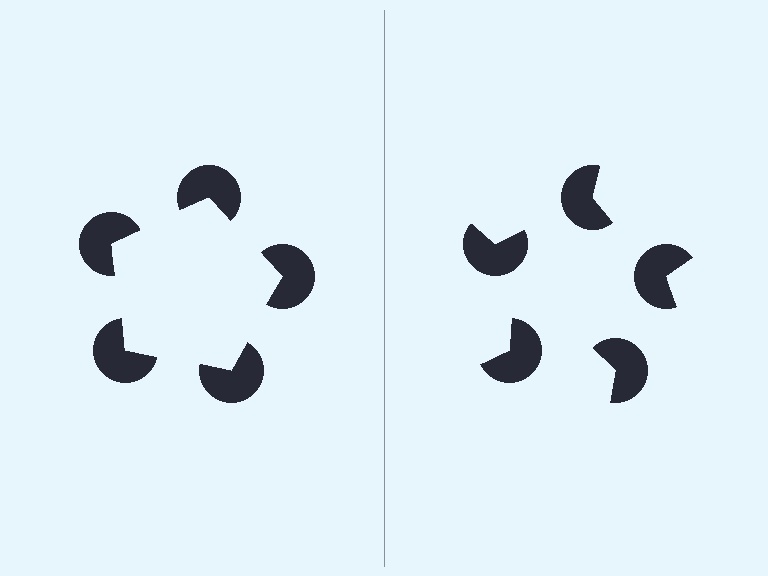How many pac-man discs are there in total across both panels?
10 — 5 on each side.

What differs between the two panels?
The pac-man discs are positioned identically on both sides; only the wedge orientations differ. On the left they align to a pentagon; on the right they are misaligned.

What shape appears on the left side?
An illusory pentagon.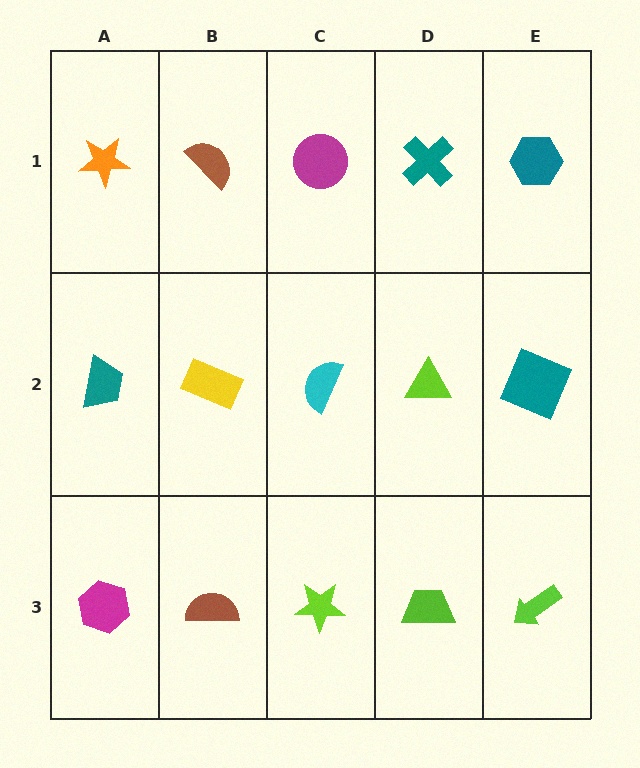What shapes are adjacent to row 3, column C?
A cyan semicircle (row 2, column C), a brown semicircle (row 3, column B), a lime trapezoid (row 3, column D).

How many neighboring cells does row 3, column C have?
3.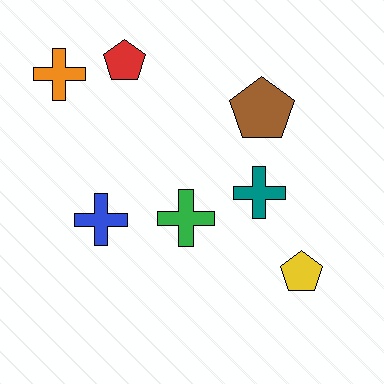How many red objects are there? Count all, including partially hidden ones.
There is 1 red object.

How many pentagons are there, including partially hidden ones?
There are 3 pentagons.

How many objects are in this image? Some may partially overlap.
There are 7 objects.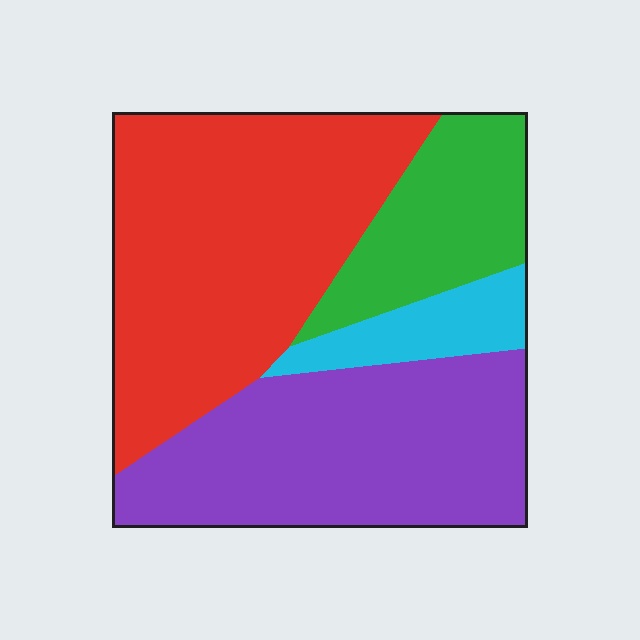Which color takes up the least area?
Cyan, at roughly 10%.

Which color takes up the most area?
Red, at roughly 40%.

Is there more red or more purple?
Red.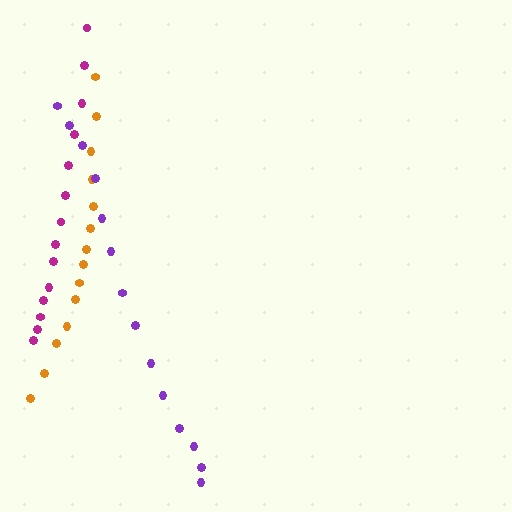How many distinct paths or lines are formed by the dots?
There are 3 distinct paths.